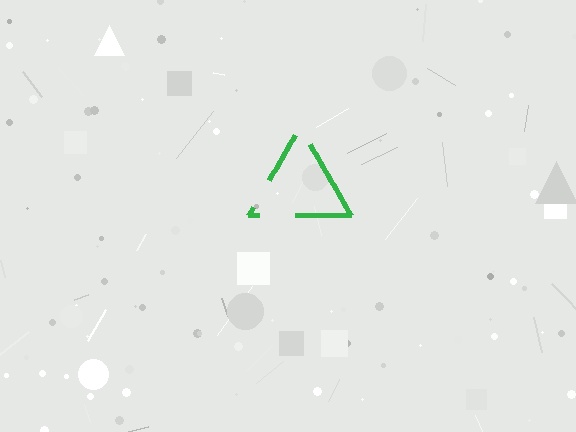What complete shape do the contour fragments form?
The contour fragments form a triangle.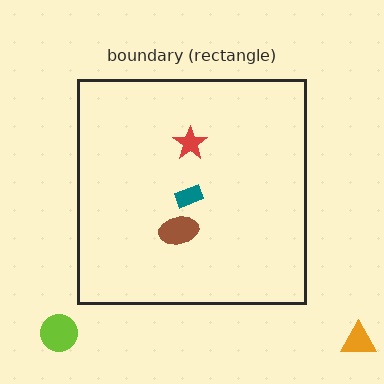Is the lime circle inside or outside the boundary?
Outside.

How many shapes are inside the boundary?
3 inside, 2 outside.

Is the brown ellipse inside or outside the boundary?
Inside.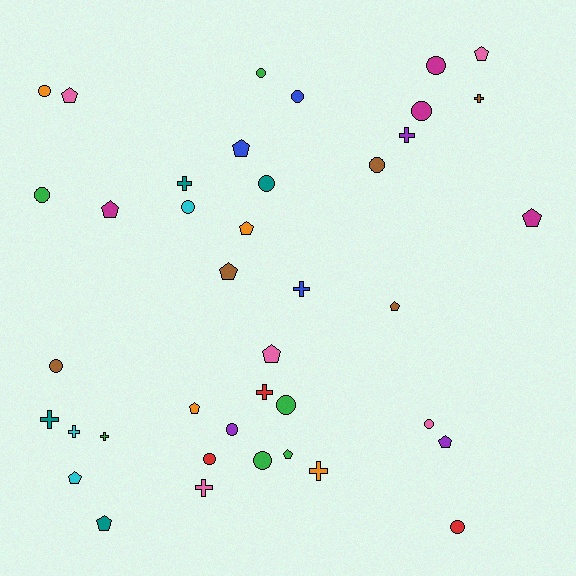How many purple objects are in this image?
There are 3 purple objects.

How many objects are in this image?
There are 40 objects.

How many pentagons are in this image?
There are 14 pentagons.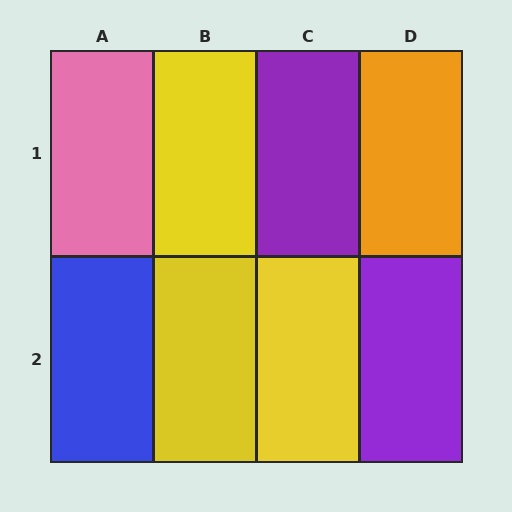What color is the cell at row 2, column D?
Purple.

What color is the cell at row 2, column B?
Yellow.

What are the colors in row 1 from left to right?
Pink, yellow, purple, orange.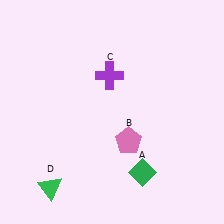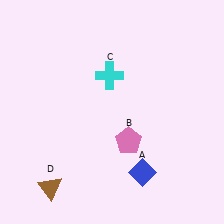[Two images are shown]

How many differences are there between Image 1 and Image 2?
There are 3 differences between the two images.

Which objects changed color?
A changed from green to blue. C changed from purple to cyan. D changed from green to brown.